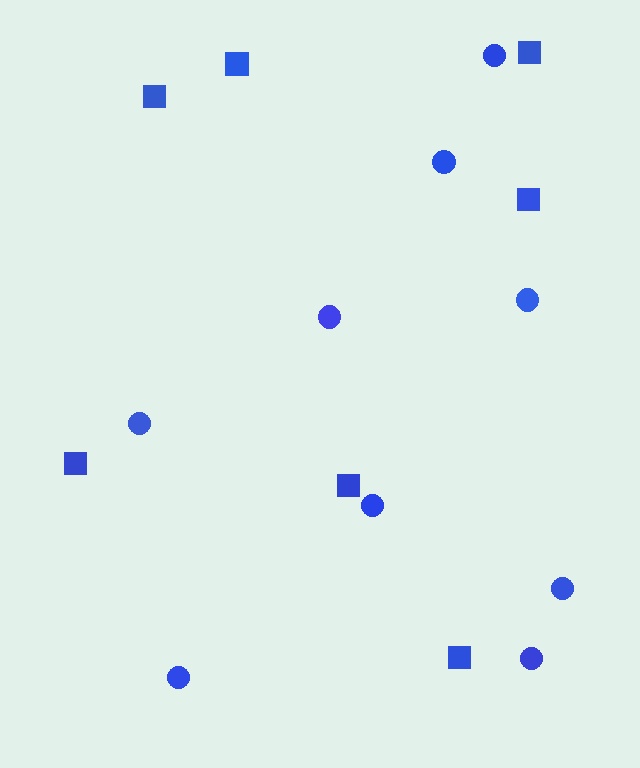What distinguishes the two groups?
There are 2 groups: one group of circles (9) and one group of squares (7).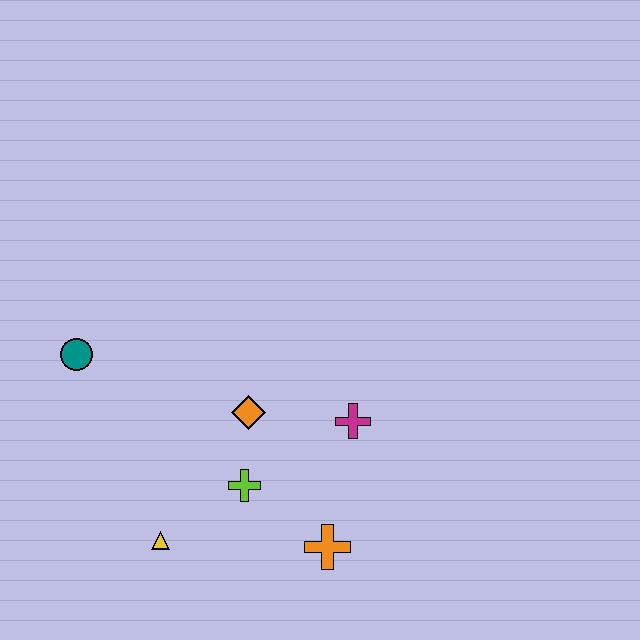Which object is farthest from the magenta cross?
The teal circle is farthest from the magenta cross.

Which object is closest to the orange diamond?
The lime cross is closest to the orange diamond.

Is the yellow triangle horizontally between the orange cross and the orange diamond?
No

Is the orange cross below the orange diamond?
Yes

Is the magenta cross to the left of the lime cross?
No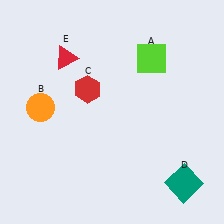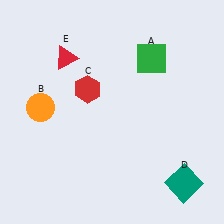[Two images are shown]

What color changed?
The square (A) changed from lime in Image 1 to green in Image 2.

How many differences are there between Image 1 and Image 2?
There is 1 difference between the two images.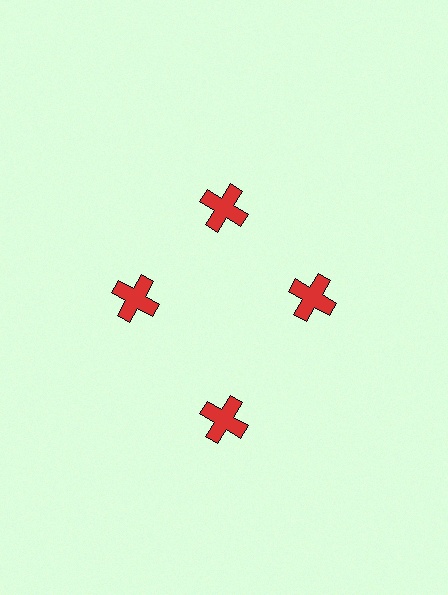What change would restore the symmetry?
The symmetry would be restored by moving it inward, back onto the ring so that all 4 crosses sit at equal angles and equal distance from the center.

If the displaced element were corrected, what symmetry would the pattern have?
It would have 4-fold rotational symmetry — the pattern would map onto itself every 90 degrees.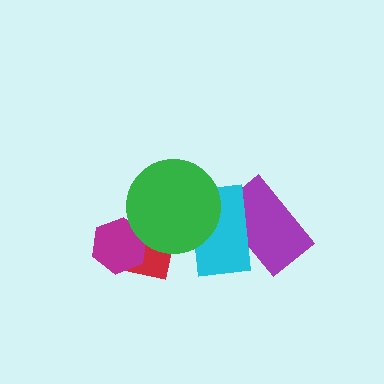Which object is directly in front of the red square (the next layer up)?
The magenta hexagon is directly in front of the red square.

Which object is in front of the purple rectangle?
The cyan rectangle is in front of the purple rectangle.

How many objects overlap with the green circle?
3 objects overlap with the green circle.